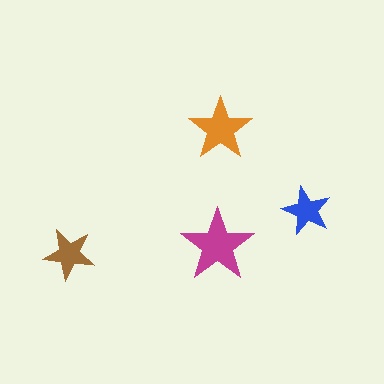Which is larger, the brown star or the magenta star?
The magenta one.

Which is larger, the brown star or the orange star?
The orange one.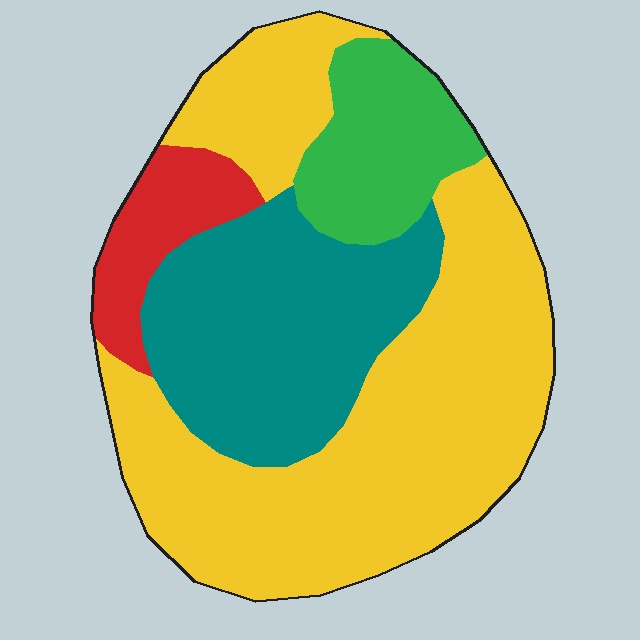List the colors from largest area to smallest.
From largest to smallest: yellow, teal, green, red.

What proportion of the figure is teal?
Teal takes up about one quarter (1/4) of the figure.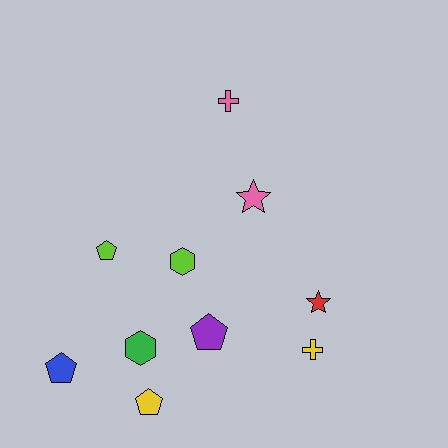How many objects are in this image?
There are 10 objects.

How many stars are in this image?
There are 2 stars.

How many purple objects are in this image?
There is 1 purple object.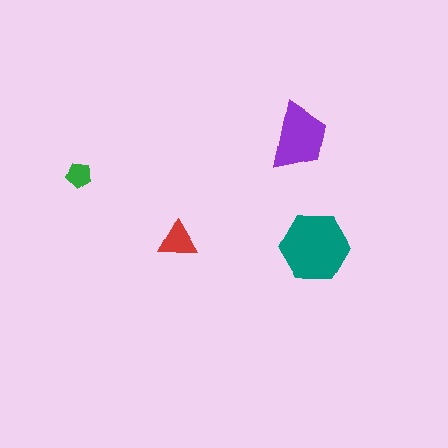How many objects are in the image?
There are 4 objects in the image.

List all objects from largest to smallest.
The teal hexagon, the purple trapezoid, the red triangle, the green pentagon.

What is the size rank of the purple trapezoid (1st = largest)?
2nd.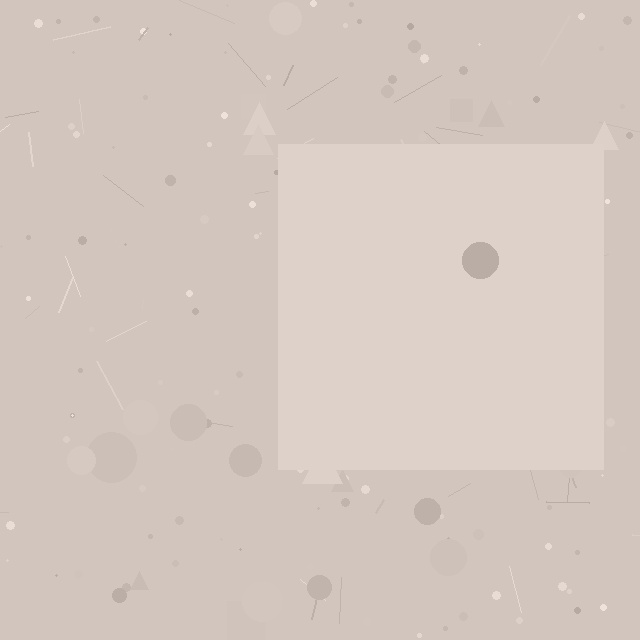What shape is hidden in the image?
A square is hidden in the image.